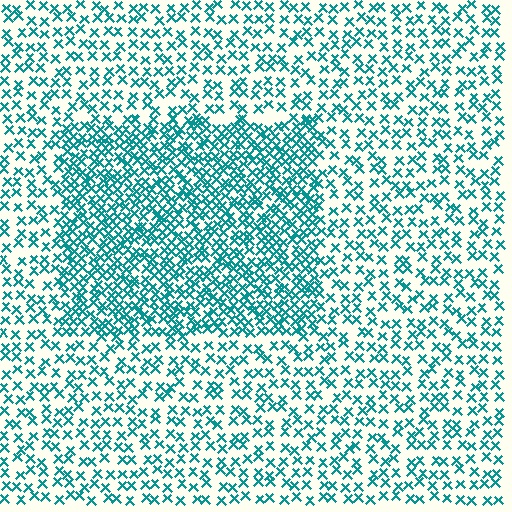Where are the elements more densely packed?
The elements are more densely packed inside the rectangle boundary.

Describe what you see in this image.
The image contains small teal elements arranged at two different densities. A rectangle-shaped region is visible where the elements are more densely packed than the surrounding area.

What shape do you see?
I see a rectangle.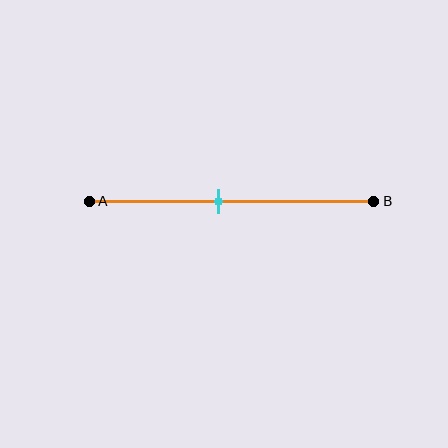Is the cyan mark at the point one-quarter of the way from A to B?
No, the mark is at about 45% from A, not at the 25% one-quarter point.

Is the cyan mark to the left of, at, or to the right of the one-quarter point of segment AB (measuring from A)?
The cyan mark is to the right of the one-quarter point of segment AB.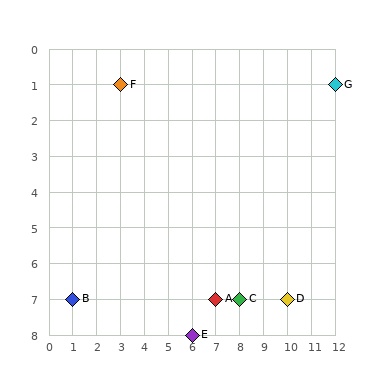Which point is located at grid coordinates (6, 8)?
Point E is at (6, 8).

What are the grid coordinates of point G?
Point G is at grid coordinates (12, 1).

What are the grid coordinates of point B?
Point B is at grid coordinates (1, 7).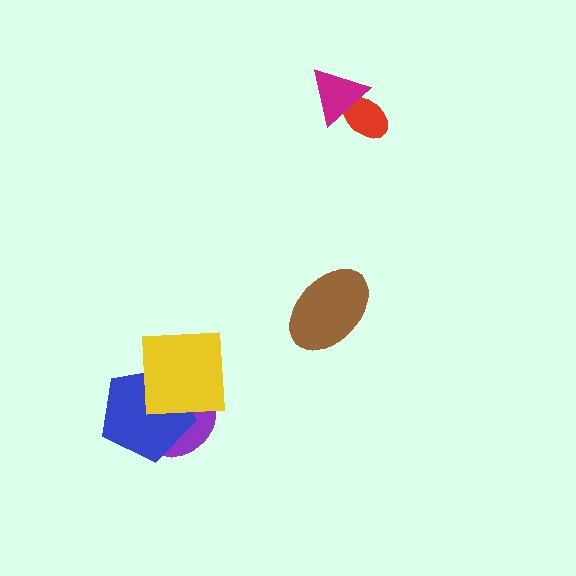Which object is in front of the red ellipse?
The magenta triangle is in front of the red ellipse.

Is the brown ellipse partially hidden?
No, no other shape covers it.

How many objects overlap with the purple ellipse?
2 objects overlap with the purple ellipse.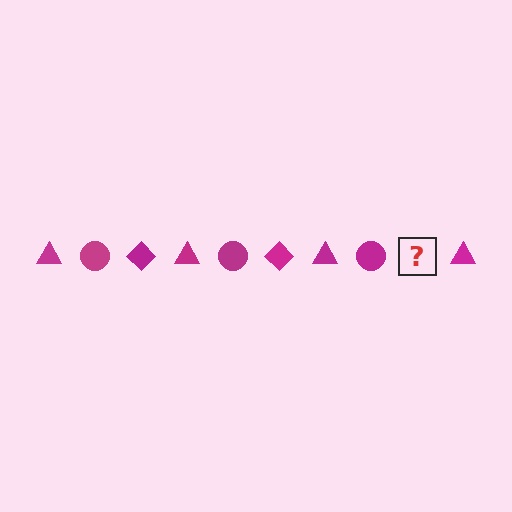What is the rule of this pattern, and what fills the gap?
The rule is that the pattern cycles through triangle, circle, diamond shapes in magenta. The gap should be filled with a magenta diamond.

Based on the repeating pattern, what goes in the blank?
The blank should be a magenta diamond.